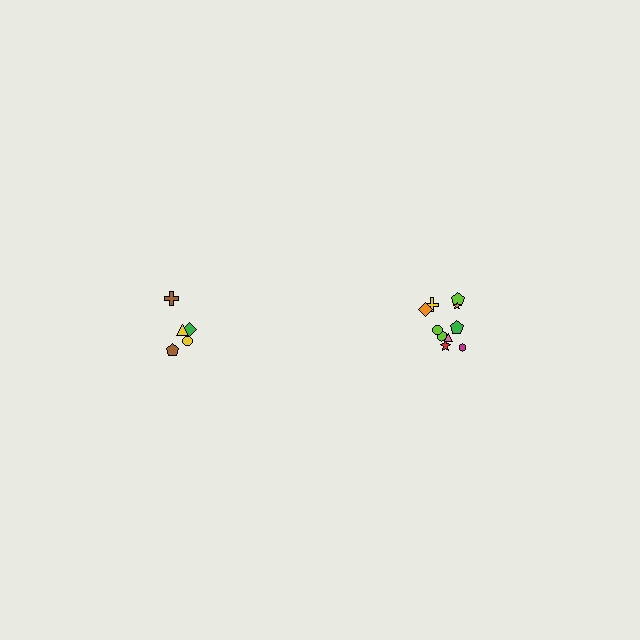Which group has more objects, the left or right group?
The right group.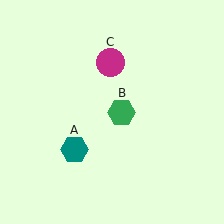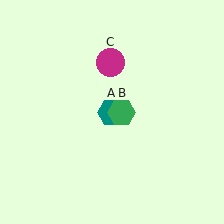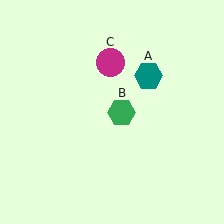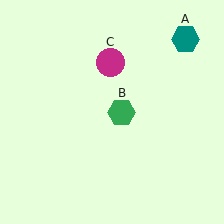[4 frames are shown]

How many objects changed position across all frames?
1 object changed position: teal hexagon (object A).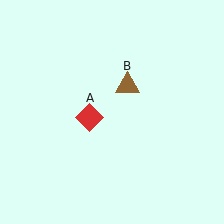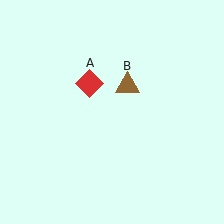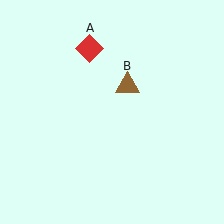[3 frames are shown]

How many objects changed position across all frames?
1 object changed position: red diamond (object A).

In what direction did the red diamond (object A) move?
The red diamond (object A) moved up.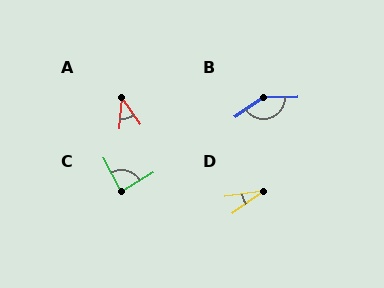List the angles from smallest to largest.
D (28°), A (40°), C (87°), B (147°).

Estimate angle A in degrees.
Approximately 40 degrees.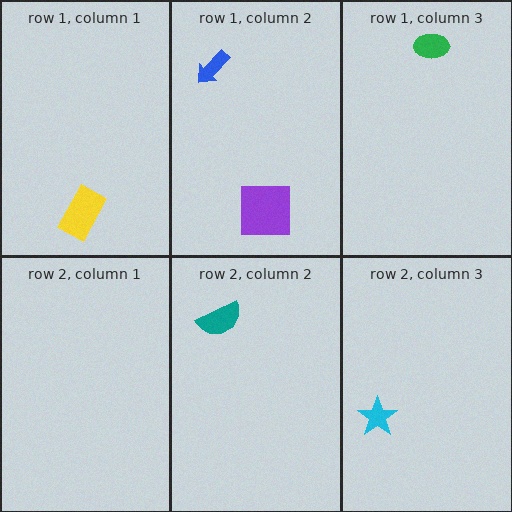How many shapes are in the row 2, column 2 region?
1.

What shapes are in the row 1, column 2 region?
The blue arrow, the purple square.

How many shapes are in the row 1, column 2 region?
2.